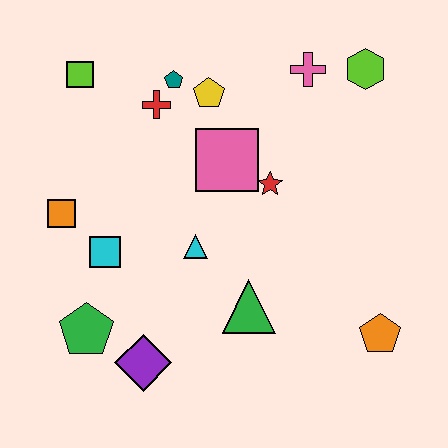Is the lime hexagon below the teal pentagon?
No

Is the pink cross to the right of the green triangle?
Yes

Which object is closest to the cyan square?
The orange square is closest to the cyan square.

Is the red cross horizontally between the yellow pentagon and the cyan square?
Yes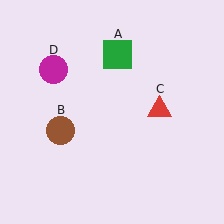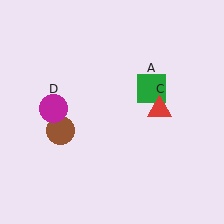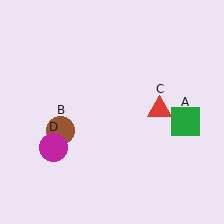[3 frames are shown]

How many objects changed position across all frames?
2 objects changed position: green square (object A), magenta circle (object D).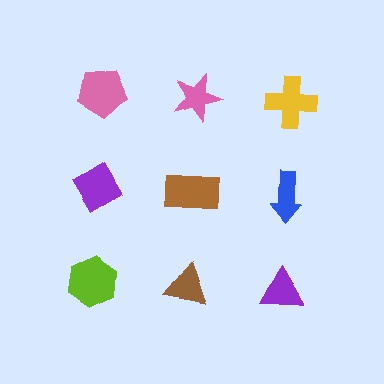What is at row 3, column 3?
A purple triangle.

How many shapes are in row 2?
3 shapes.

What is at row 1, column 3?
A yellow cross.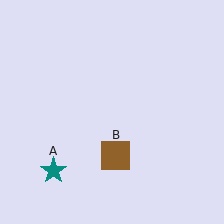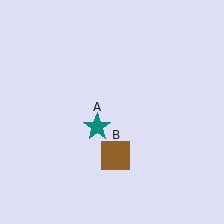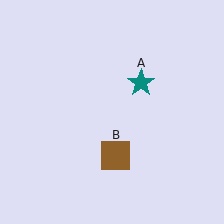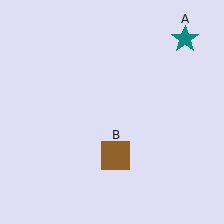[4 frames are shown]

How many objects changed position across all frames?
1 object changed position: teal star (object A).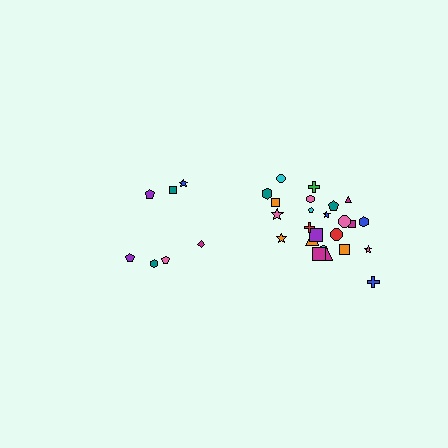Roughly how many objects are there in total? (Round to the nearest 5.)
Roughly 30 objects in total.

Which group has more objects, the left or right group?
The right group.